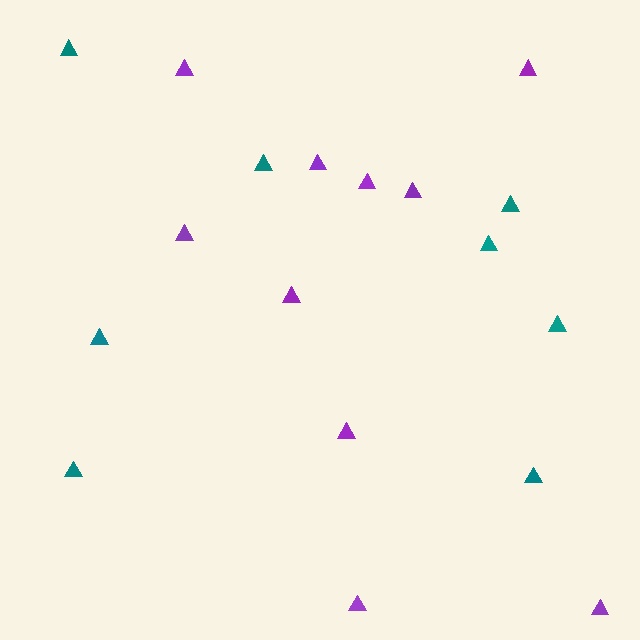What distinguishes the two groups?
There are 2 groups: one group of purple triangles (10) and one group of teal triangles (8).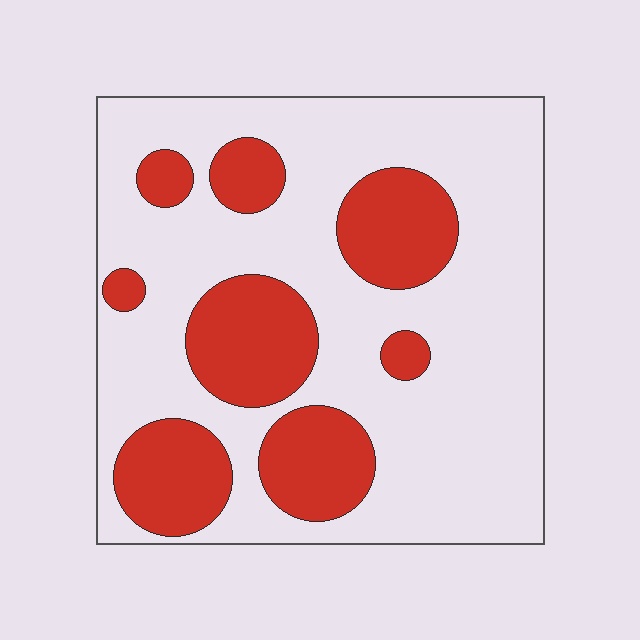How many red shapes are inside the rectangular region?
8.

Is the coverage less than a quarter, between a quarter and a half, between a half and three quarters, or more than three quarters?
Between a quarter and a half.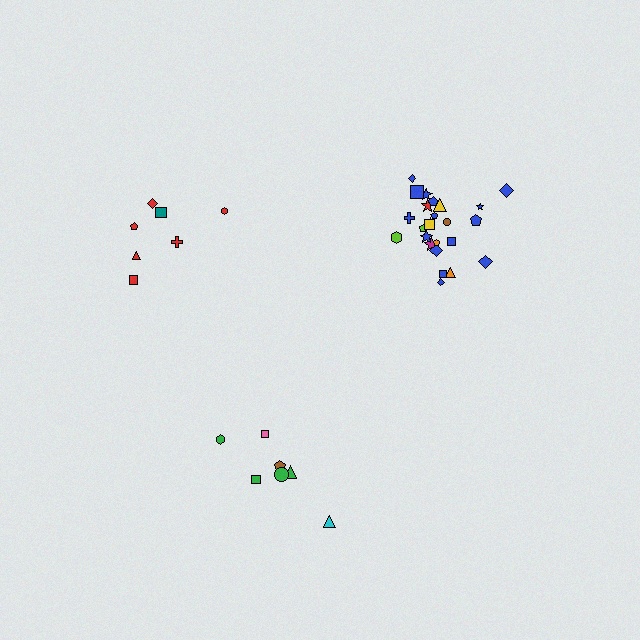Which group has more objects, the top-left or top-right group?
The top-right group.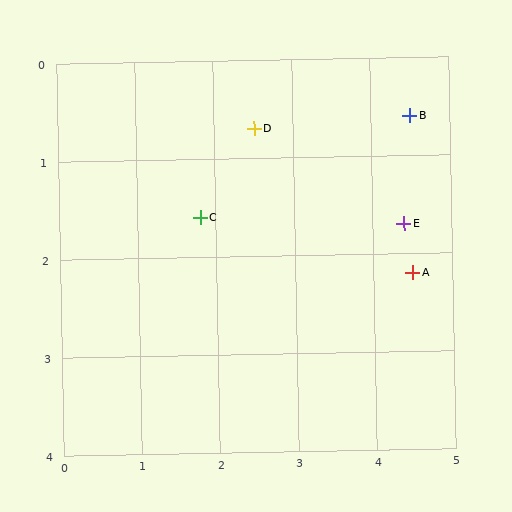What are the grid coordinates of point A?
Point A is at approximately (4.5, 2.2).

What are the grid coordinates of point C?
Point C is at approximately (1.8, 1.6).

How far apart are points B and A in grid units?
Points B and A are about 1.6 grid units apart.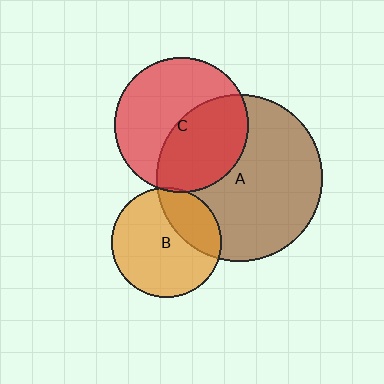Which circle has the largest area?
Circle A (brown).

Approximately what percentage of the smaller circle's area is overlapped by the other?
Approximately 30%.